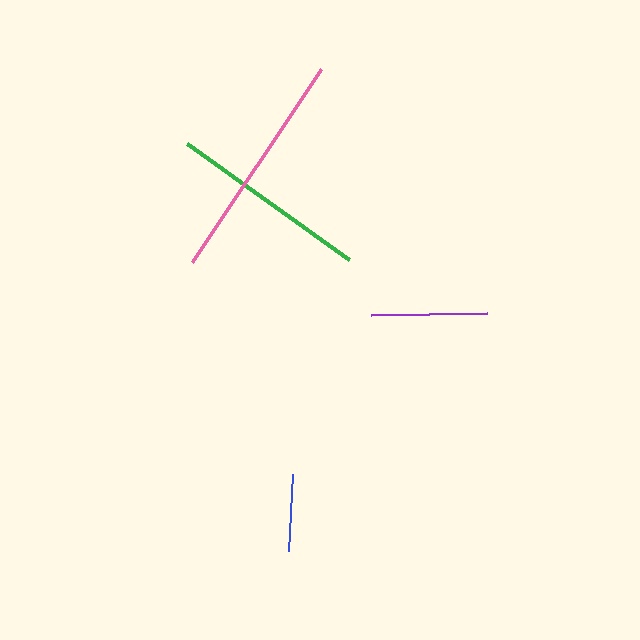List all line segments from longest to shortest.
From longest to shortest: pink, green, purple, blue.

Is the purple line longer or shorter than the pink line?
The pink line is longer than the purple line.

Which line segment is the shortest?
The blue line is the shortest at approximately 78 pixels.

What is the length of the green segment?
The green segment is approximately 200 pixels long.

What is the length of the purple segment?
The purple segment is approximately 116 pixels long.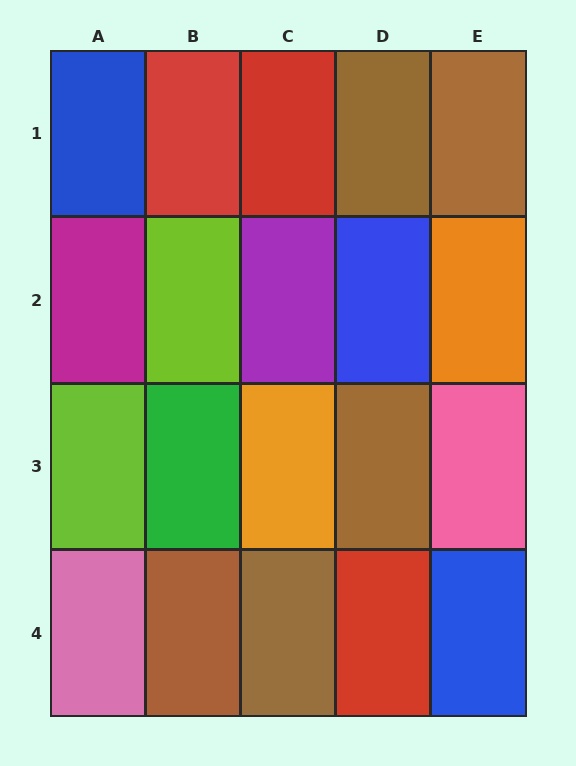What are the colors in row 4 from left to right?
Pink, brown, brown, red, blue.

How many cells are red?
3 cells are red.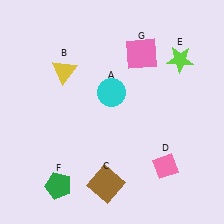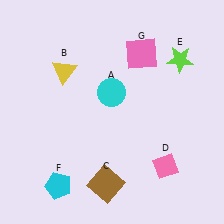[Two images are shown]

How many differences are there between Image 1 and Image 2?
There is 1 difference between the two images.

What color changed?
The pentagon (F) changed from green in Image 1 to cyan in Image 2.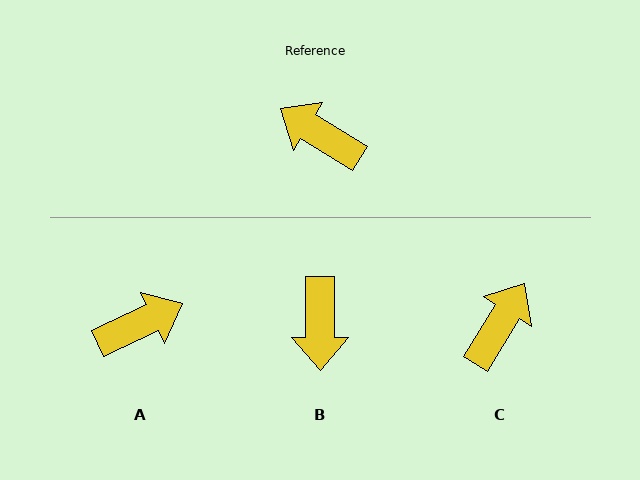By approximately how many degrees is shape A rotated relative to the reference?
Approximately 123 degrees clockwise.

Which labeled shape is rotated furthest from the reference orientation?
A, about 123 degrees away.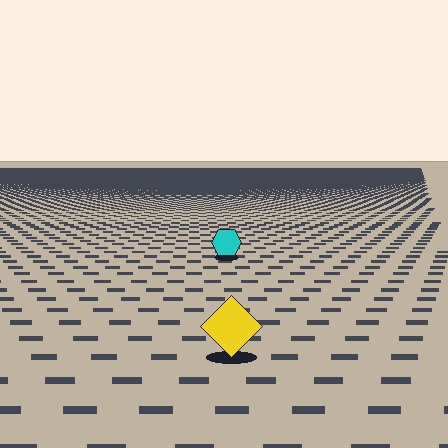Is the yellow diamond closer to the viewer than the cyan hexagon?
Yes. The yellow diamond is closer — you can tell from the texture gradient: the ground texture is coarser near it.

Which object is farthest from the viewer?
The cyan hexagon is farthest from the viewer. It appears smaller and the ground texture around it is denser.